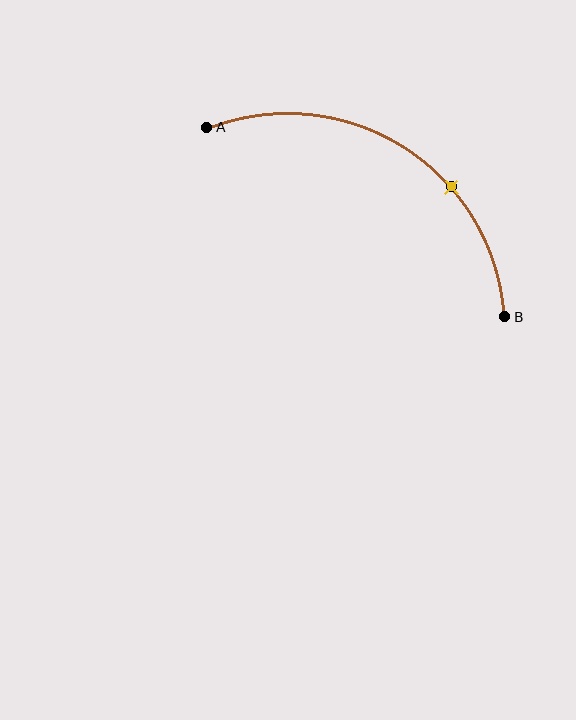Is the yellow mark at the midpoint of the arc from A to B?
No. The yellow mark lies on the arc but is closer to endpoint B. The arc midpoint would be at the point on the curve equidistant along the arc from both A and B.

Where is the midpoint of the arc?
The arc midpoint is the point on the curve farthest from the straight line joining A and B. It sits above that line.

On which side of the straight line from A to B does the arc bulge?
The arc bulges above the straight line connecting A and B.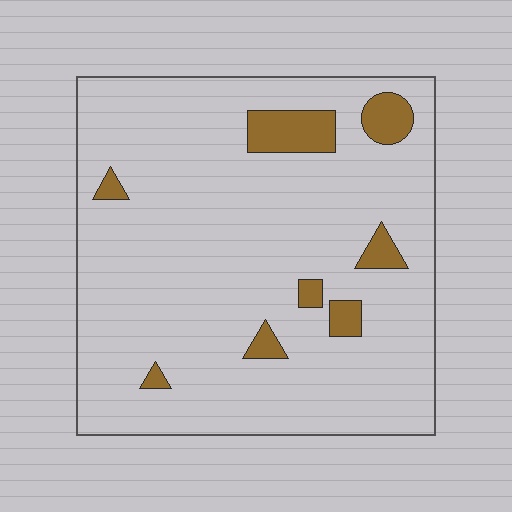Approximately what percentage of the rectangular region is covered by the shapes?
Approximately 10%.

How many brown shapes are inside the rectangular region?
8.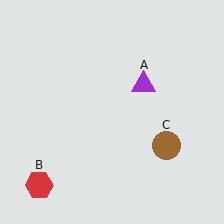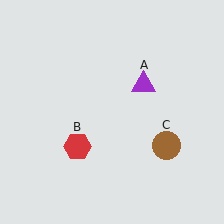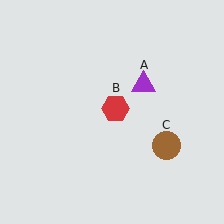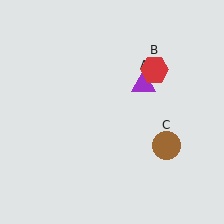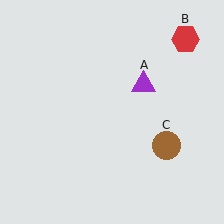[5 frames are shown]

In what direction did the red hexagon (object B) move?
The red hexagon (object B) moved up and to the right.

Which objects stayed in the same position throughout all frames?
Purple triangle (object A) and brown circle (object C) remained stationary.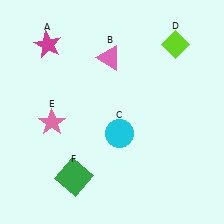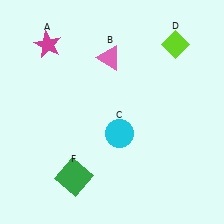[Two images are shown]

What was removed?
The pink star (E) was removed in Image 2.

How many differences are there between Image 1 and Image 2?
There is 1 difference between the two images.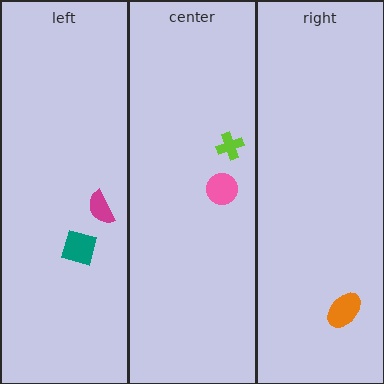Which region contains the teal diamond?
The left region.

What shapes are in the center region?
The lime cross, the pink circle.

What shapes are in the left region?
The magenta semicircle, the teal diamond.